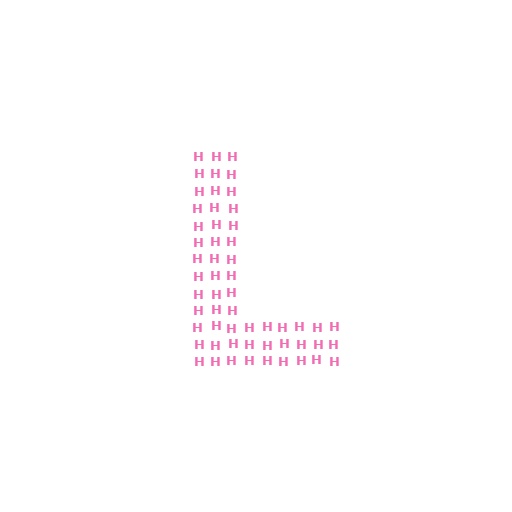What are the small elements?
The small elements are letter H's.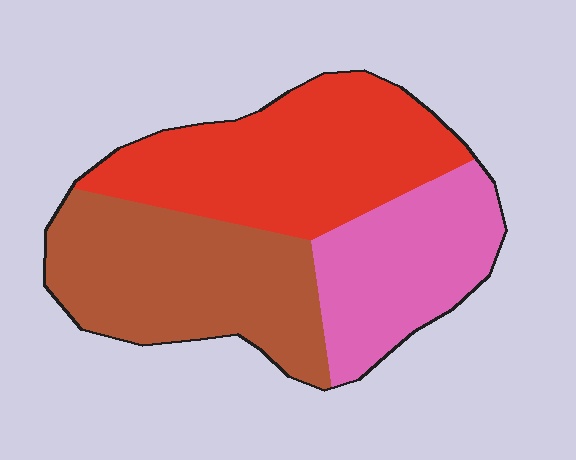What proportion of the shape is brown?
Brown covers about 35% of the shape.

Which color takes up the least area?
Pink, at roughly 25%.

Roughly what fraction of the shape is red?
Red takes up between a third and a half of the shape.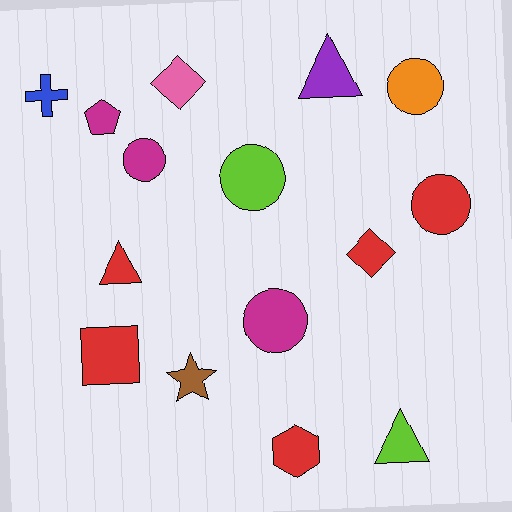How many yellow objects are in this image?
There are no yellow objects.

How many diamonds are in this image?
There are 2 diamonds.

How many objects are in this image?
There are 15 objects.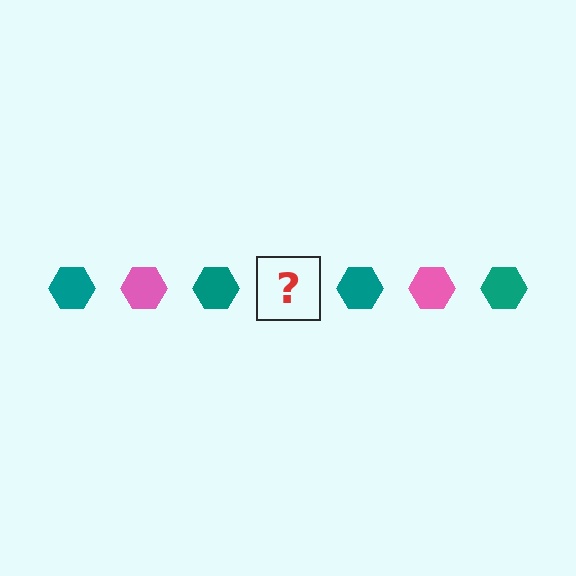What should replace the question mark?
The question mark should be replaced with a pink hexagon.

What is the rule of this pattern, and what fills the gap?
The rule is that the pattern cycles through teal, pink hexagons. The gap should be filled with a pink hexagon.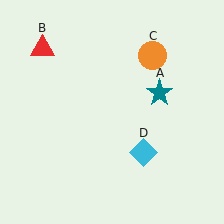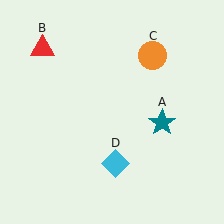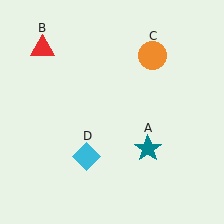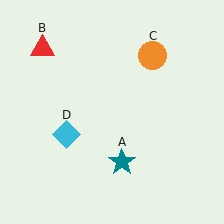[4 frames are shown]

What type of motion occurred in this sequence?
The teal star (object A), cyan diamond (object D) rotated clockwise around the center of the scene.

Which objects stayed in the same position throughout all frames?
Red triangle (object B) and orange circle (object C) remained stationary.